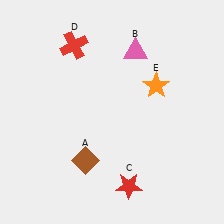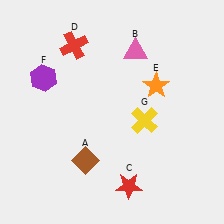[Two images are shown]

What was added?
A purple hexagon (F), a yellow cross (G) were added in Image 2.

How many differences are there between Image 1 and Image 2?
There are 2 differences between the two images.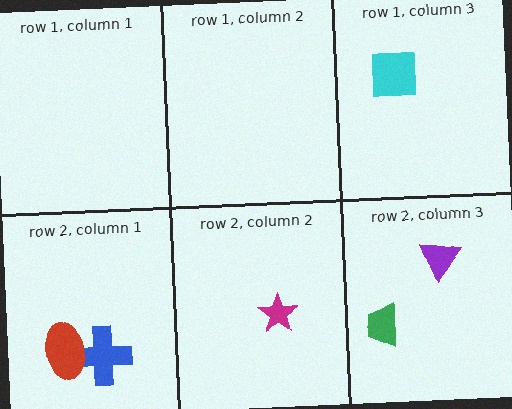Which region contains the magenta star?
The row 2, column 2 region.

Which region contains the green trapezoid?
The row 2, column 3 region.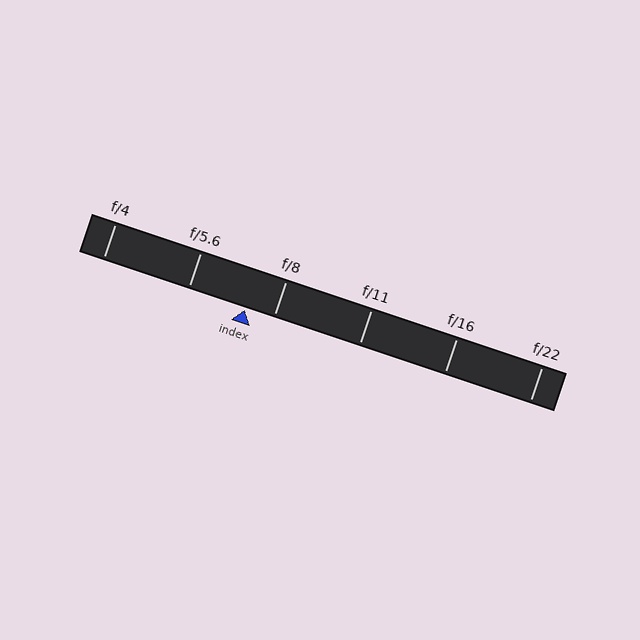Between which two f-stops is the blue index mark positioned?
The index mark is between f/5.6 and f/8.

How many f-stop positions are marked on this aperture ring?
There are 6 f-stop positions marked.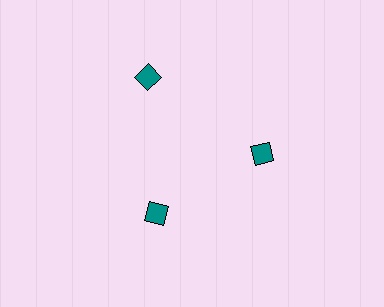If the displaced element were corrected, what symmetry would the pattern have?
It would have 3-fold rotational symmetry — the pattern would map onto itself every 120 degrees.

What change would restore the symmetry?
The symmetry would be restored by moving it inward, back onto the ring so that all 3 diamonds sit at equal angles and equal distance from the center.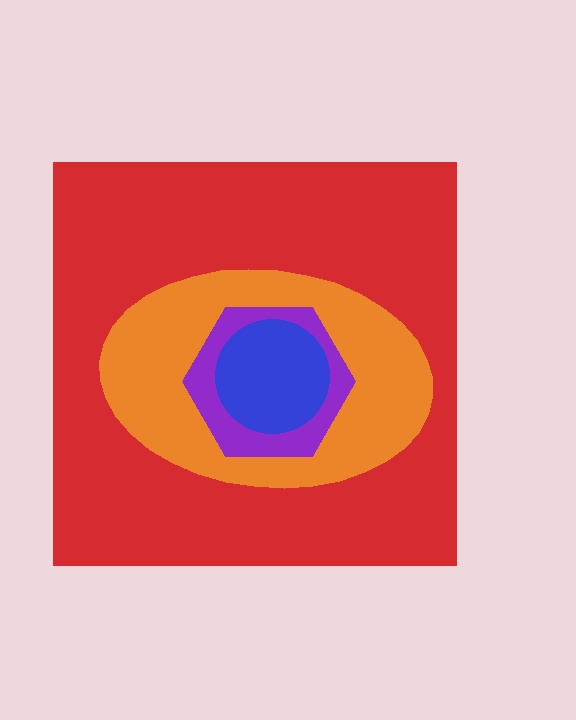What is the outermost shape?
The red square.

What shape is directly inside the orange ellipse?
The purple hexagon.